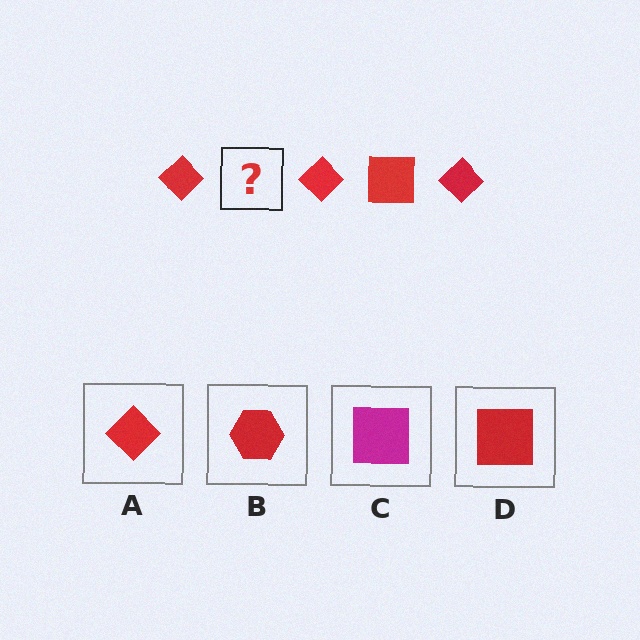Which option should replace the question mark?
Option D.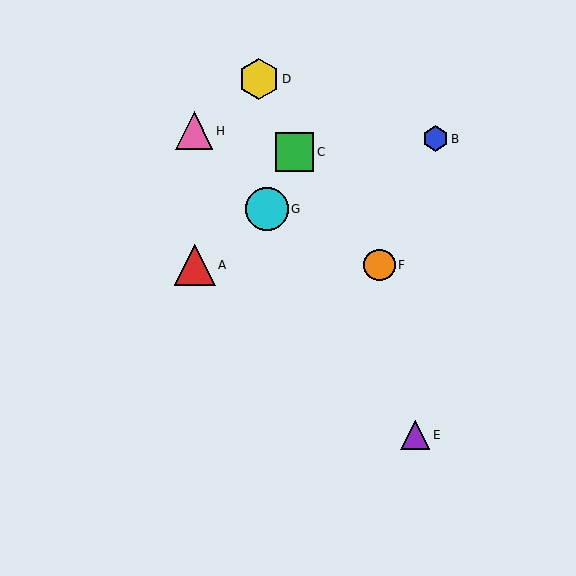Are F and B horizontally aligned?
No, F is at y≈265 and B is at y≈139.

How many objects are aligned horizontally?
2 objects (A, F) are aligned horizontally.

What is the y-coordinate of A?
Object A is at y≈265.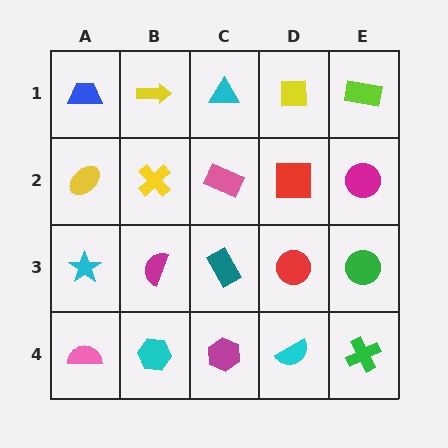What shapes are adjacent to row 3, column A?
A yellow ellipse (row 2, column A), a pink semicircle (row 4, column A), a magenta semicircle (row 3, column B).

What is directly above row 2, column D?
A yellow square.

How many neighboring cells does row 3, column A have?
3.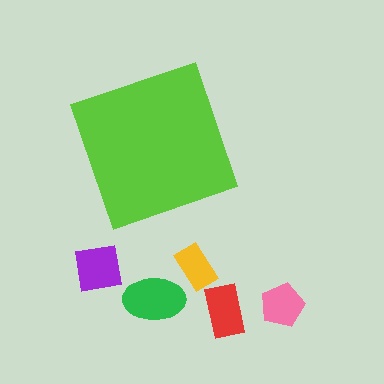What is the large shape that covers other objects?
A lime diamond.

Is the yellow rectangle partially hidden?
No, the yellow rectangle is fully visible.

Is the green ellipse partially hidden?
No, the green ellipse is fully visible.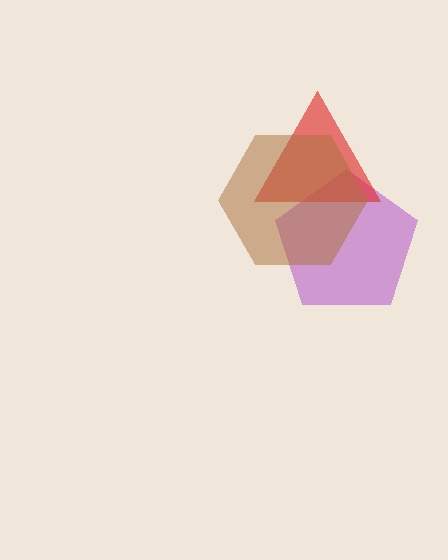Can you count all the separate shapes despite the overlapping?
Yes, there are 3 separate shapes.